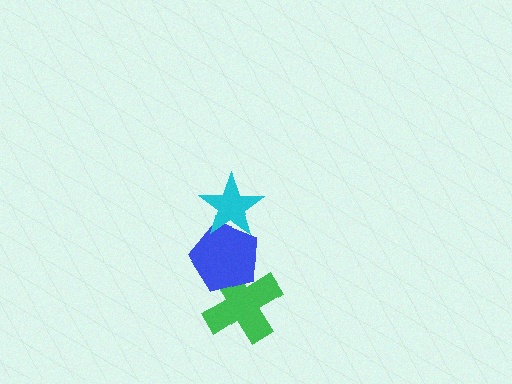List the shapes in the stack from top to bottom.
From top to bottom: the cyan star, the blue pentagon, the green cross.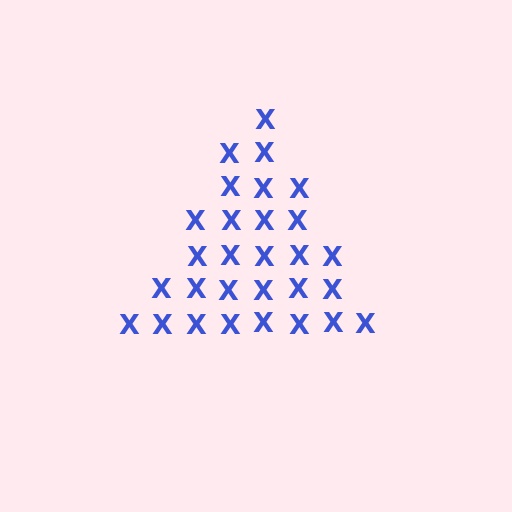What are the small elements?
The small elements are letter X's.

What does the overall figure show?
The overall figure shows a triangle.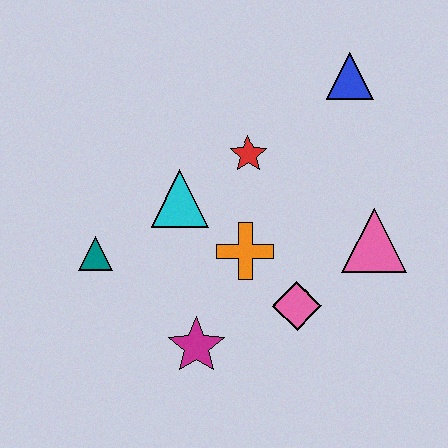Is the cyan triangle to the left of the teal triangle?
No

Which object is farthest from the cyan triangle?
The blue triangle is farthest from the cyan triangle.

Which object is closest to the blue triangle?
The red star is closest to the blue triangle.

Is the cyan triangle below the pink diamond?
No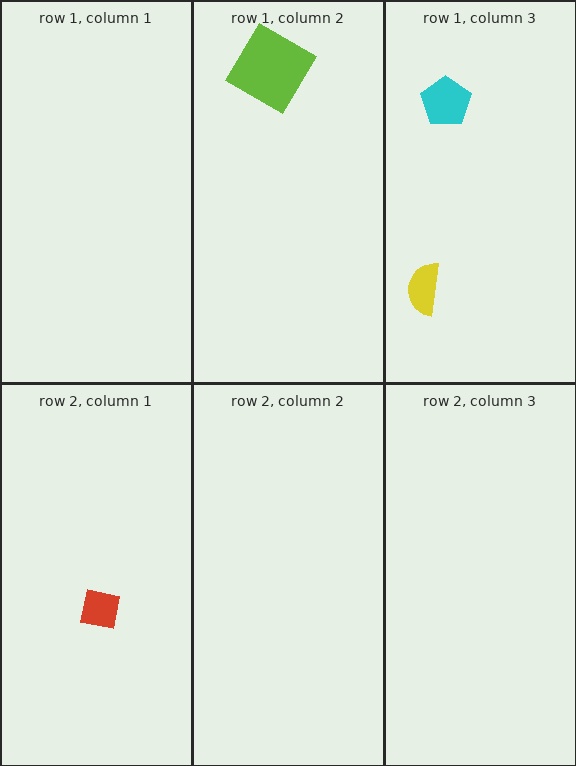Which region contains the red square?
The row 2, column 1 region.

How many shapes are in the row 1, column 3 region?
2.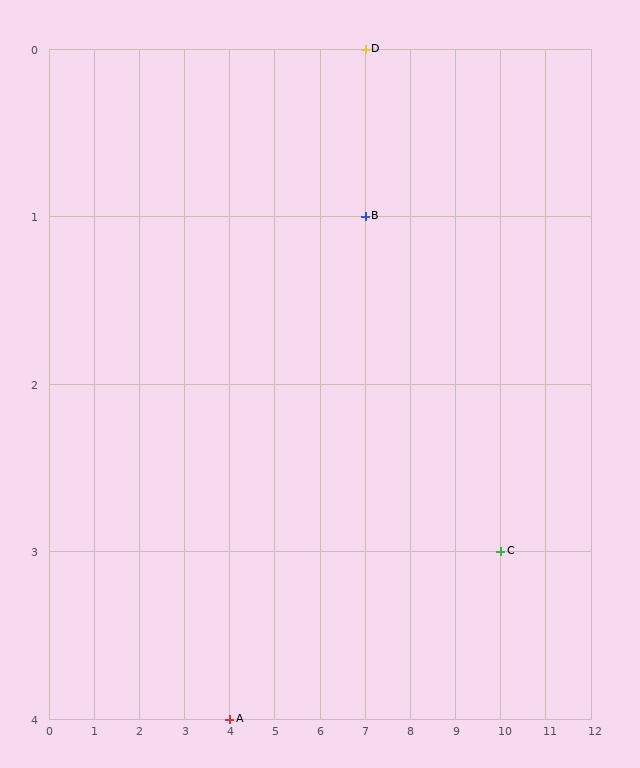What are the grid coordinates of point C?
Point C is at grid coordinates (10, 3).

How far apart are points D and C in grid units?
Points D and C are 3 columns and 3 rows apart (about 4.2 grid units diagonally).